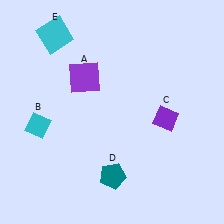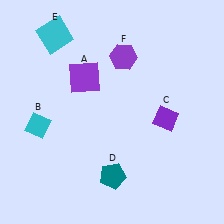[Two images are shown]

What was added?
A purple hexagon (F) was added in Image 2.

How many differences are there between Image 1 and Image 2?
There is 1 difference between the two images.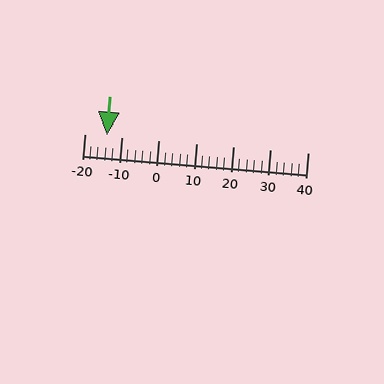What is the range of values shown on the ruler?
The ruler shows values from -20 to 40.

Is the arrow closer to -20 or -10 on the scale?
The arrow is closer to -10.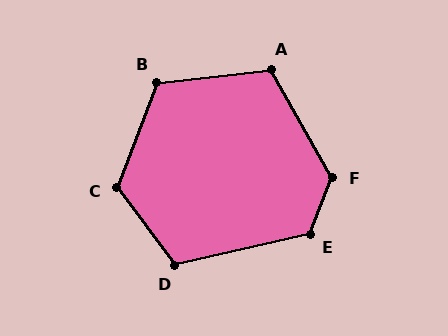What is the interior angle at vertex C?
Approximately 123 degrees (obtuse).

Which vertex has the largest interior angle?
F, at approximately 129 degrees.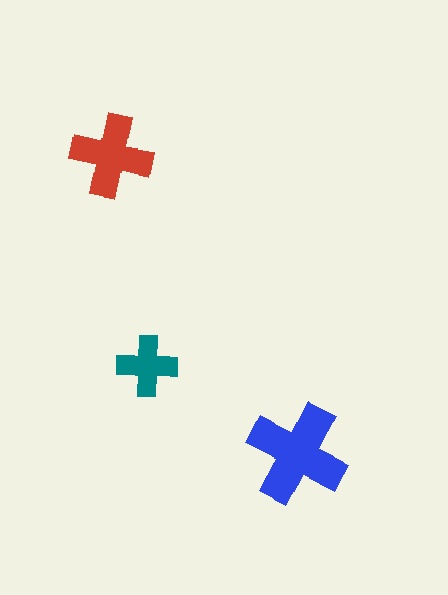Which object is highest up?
The red cross is topmost.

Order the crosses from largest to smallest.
the blue one, the red one, the teal one.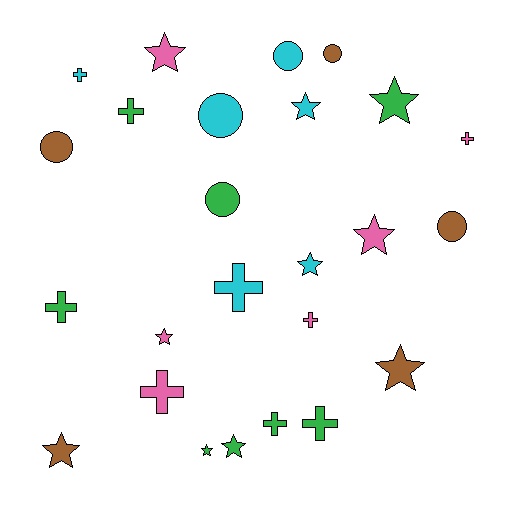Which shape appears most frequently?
Star, with 10 objects.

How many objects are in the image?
There are 25 objects.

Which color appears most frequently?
Green, with 8 objects.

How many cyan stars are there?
There are 2 cyan stars.